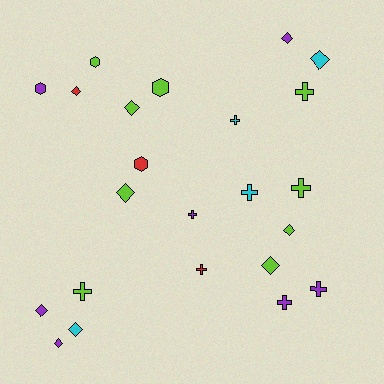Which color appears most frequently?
Lime, with 9 objects.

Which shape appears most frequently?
Diamond, with 10 objects.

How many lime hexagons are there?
There are 2 lime hexagons.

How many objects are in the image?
There are 23 objects.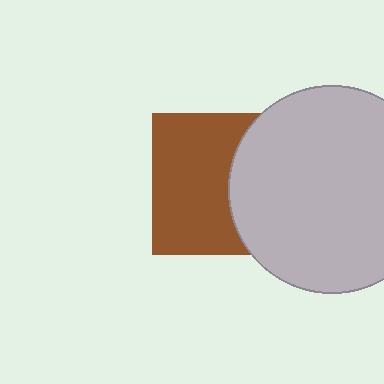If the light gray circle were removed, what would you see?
You would see the complete brown square.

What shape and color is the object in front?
The object in front is a light gray circle.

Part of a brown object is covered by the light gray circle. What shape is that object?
It is a square.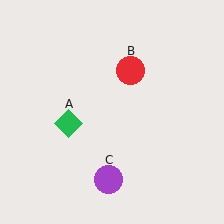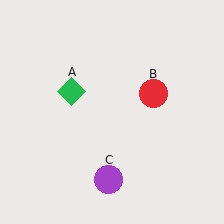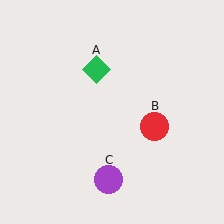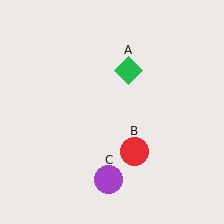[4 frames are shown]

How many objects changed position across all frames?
2 objects changed position: green diamond (object A), red circle (object B).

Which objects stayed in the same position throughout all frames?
Purple circle (object C) remained stationary.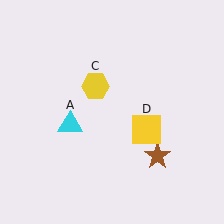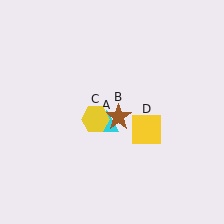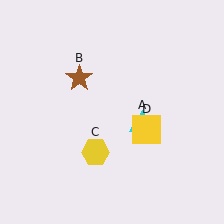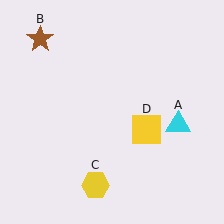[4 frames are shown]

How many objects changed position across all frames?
3 objects changed position: cyan triangle (object A), brown star (object B), yellow hexagon (object C).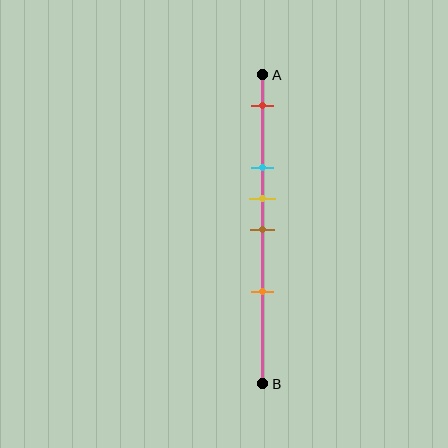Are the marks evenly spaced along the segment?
No, the marks are not evenly spaced.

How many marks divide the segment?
There are 5 marks dividing the segment.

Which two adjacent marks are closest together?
The yellow and brown marks are the closest adjacent pair.